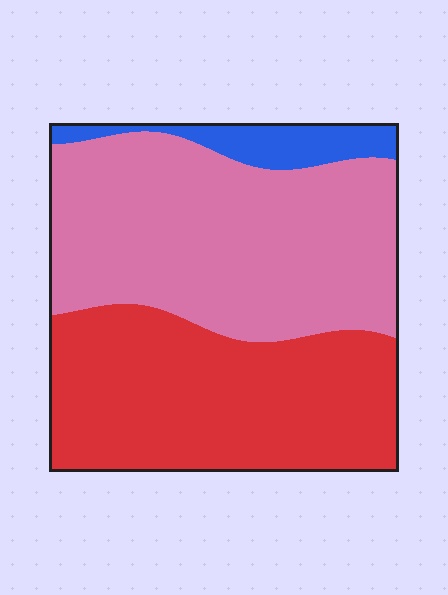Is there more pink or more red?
Pink.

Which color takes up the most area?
Pink, at roughly 50%.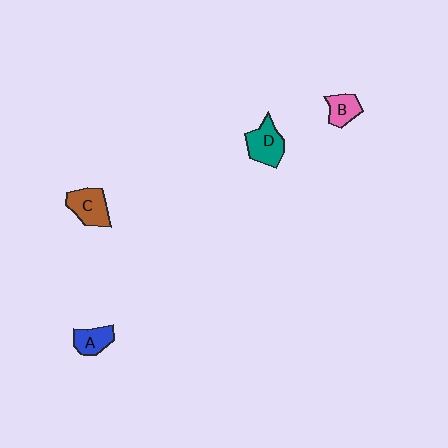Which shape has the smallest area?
Shape B (pink).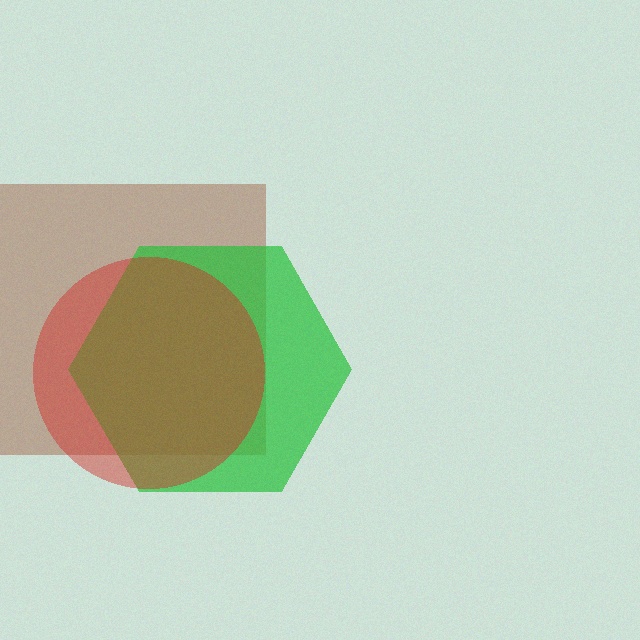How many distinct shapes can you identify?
There are 3 distinct shapes: a brown square, a green hexagon, a red circle.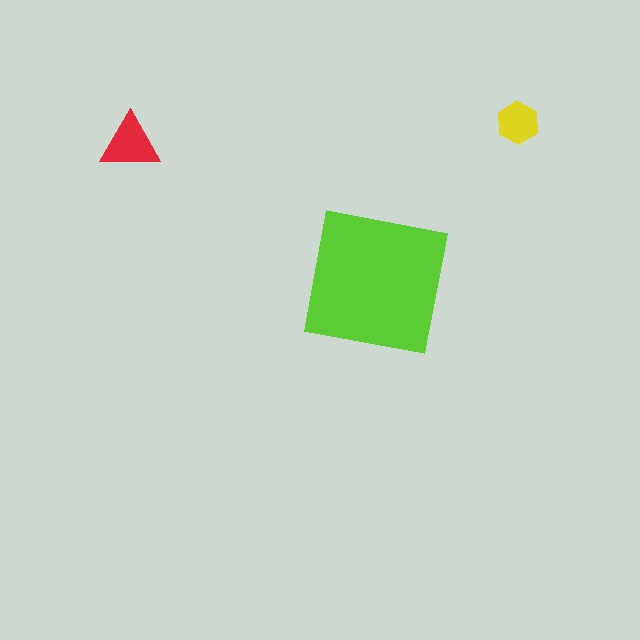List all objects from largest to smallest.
The lime square, the red triangle, the yellow hexagon.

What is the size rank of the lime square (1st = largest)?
1st.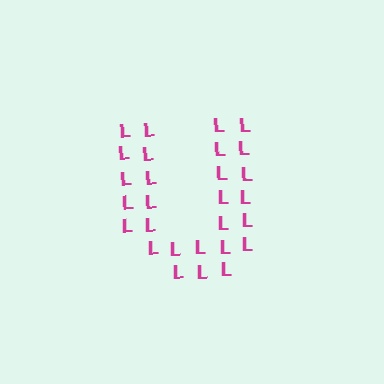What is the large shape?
The large shape is the letter U.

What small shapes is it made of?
It is made of small letter L's.